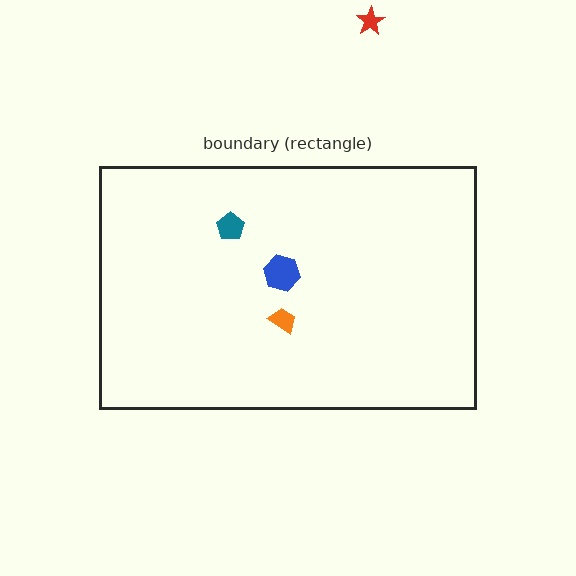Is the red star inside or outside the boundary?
Outside.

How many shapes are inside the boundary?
3 inside, 1 outside.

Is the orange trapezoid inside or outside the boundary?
Inside.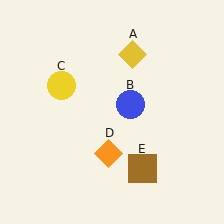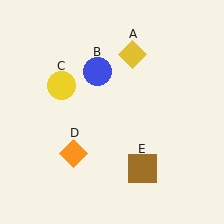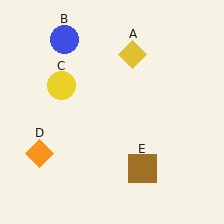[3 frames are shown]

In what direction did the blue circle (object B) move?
The blue circle (object B) moved up and to the left.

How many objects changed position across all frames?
2 objects changed position: blue circle (object B), orange diamond (object D).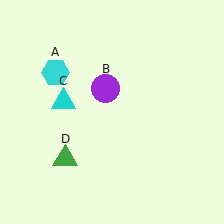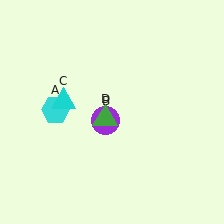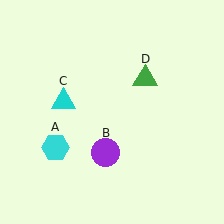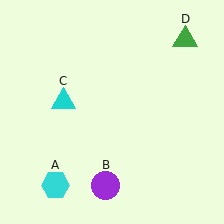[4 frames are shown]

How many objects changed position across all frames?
3 objects changed position: cyan hexagon (object A), purple circle (object B), green triangle (object D).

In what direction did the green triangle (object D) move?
The green triangle (object D) moved up and to the right.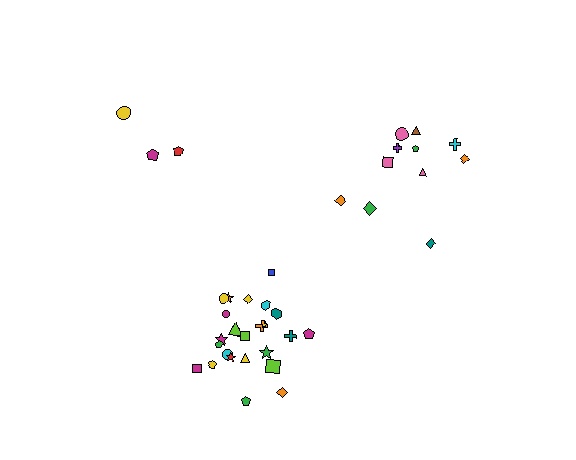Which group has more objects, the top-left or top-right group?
The top-right group.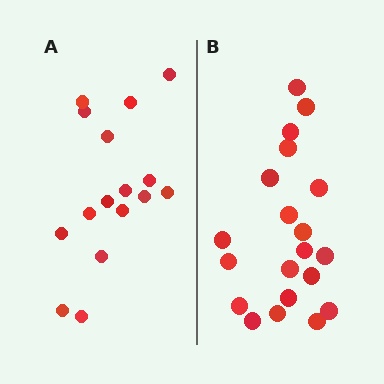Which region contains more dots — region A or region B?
Region B (the right region) has more dots.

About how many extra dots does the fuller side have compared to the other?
Region B has about 4 more dots than region A.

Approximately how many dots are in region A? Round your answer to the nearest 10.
About 20 dots. (The exact count is 16, which rounds to 20.)